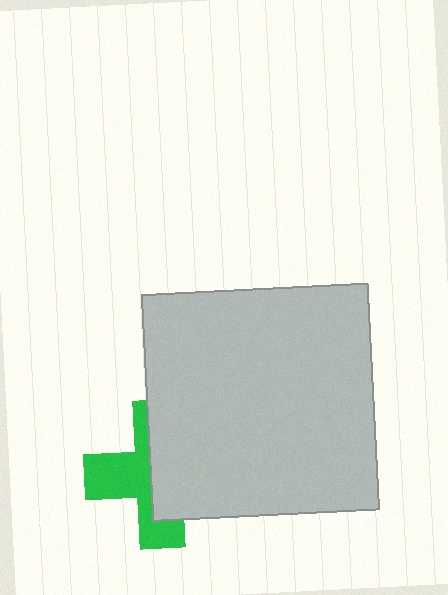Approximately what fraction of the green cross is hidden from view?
Roughly 54% of the green cross is hidden behind the light gray square.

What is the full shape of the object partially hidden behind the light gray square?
The partially hidden object is a green cross.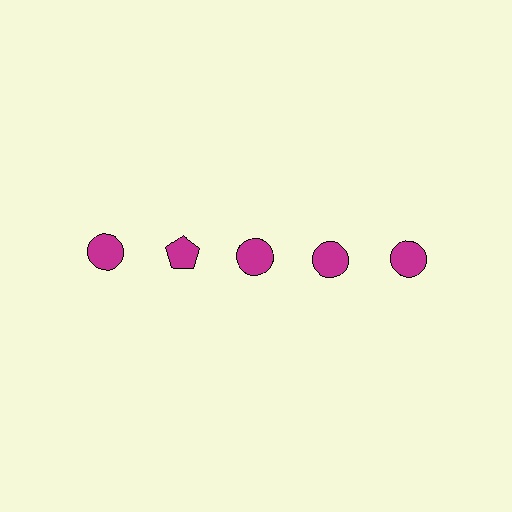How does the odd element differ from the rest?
It has a different shape: pentagon instead of circle.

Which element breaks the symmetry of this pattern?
The magenta pentagon in the top row, second from left column breaks the symmetry. All other shapes are magenta circles.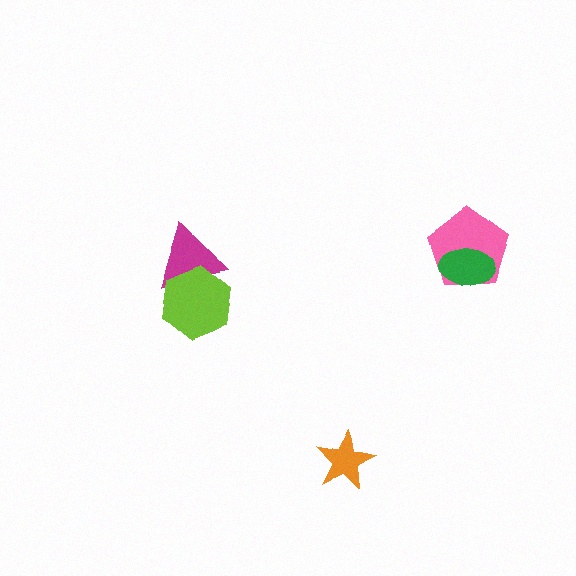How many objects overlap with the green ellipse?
1 object overlaps with the green ellipse.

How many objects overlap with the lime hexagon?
1 object overlaps with the lime hexagon.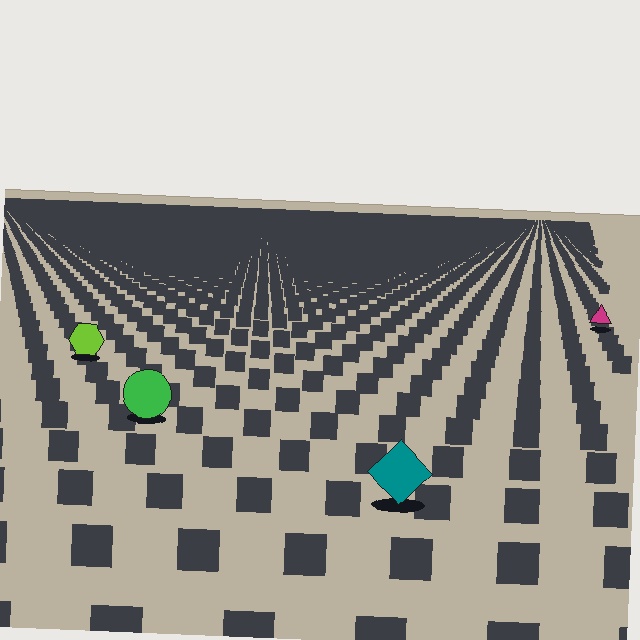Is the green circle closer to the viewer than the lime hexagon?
Yes. The green circle is closer — you can tell from the texture gradient: the ground texture is coarser near it.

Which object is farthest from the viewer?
The magenta triangle is farthest from the viewer. It appears smaller and the ground texture around it is denser.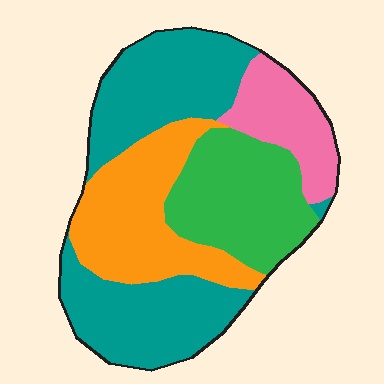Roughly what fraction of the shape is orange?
Orange takes up about one quarter (1/4) of the shape.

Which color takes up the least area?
Pink, at roughly 15%.